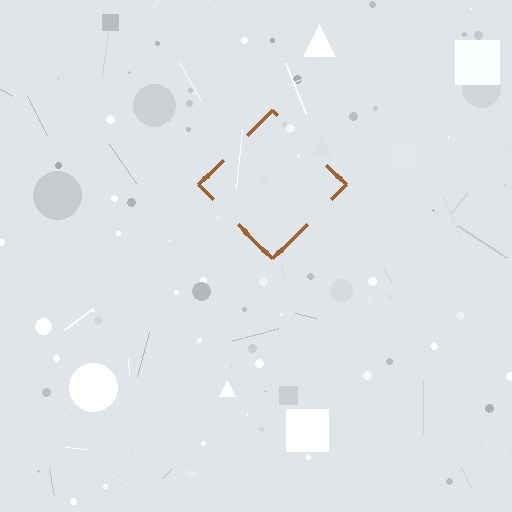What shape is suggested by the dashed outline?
The dashed outline suggests a diamond.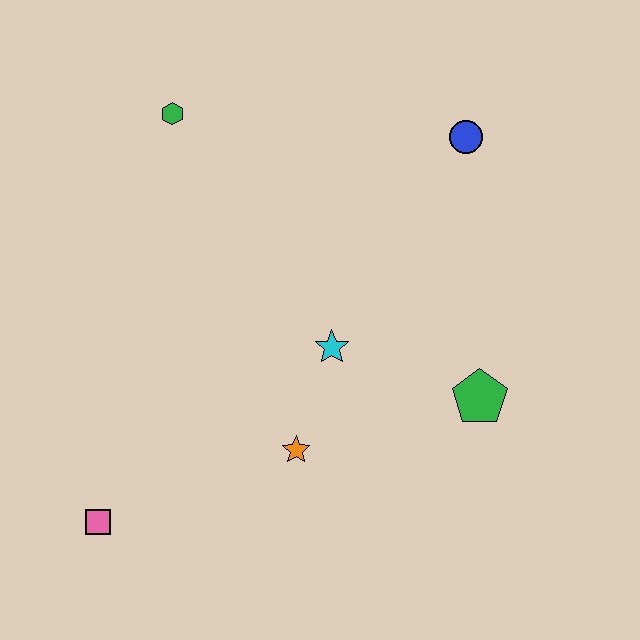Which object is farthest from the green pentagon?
The green hexagon is farthest from the green pentagon.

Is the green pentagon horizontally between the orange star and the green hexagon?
No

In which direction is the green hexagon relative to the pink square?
The green hexagon is above the pink square.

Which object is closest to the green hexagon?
The cyan star is closest to the green hexagon.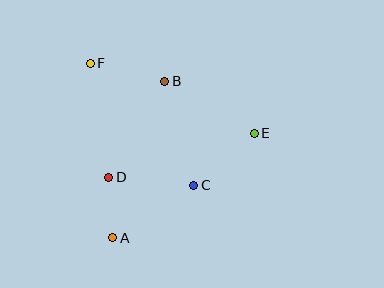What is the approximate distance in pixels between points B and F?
The distance between B and F is approximately 76 pixels.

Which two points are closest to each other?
Points A and D are closest to each other.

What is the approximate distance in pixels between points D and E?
The distance between D and E is approximately 152 pixels.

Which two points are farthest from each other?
Points E and F are farthest from each other.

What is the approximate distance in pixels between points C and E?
The distance between C and E is approximately 80 pixels.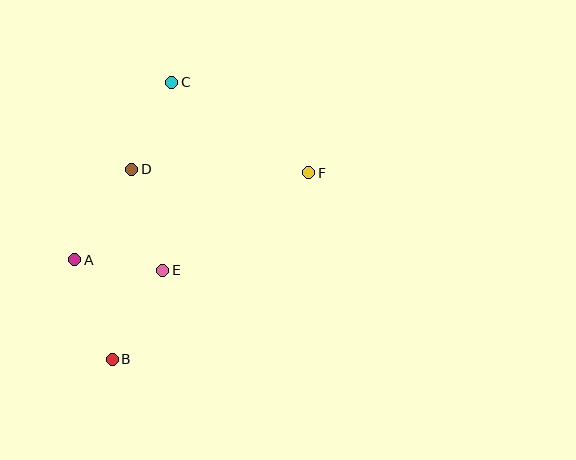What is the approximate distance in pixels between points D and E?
The distance between D and E is approximately 106 pixels.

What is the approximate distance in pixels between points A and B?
The distance between A and B is approximately 106 pixels.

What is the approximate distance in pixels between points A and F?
The distance between A and F is approximately 249 pixels.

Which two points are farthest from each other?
Points B and C are farthest from each other.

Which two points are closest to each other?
Points A and E are closest to each other.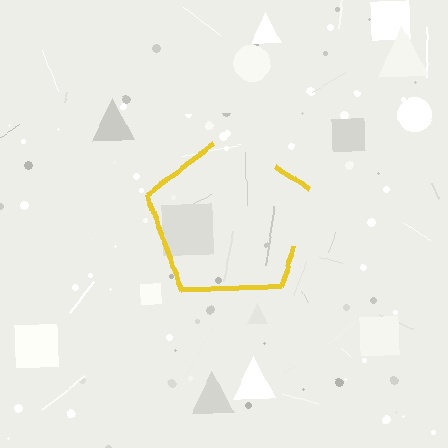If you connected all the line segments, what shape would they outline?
They would outline a pentagon.